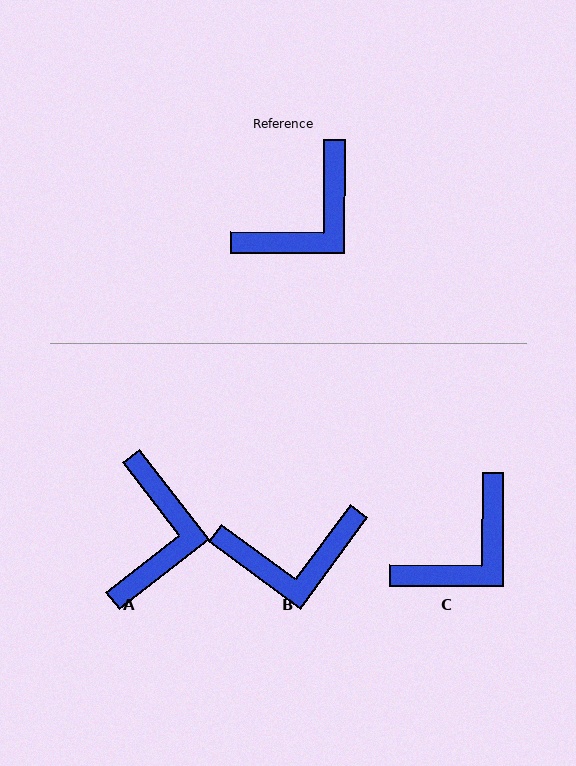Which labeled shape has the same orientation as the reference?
C.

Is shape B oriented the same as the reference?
No, it is off by about 36 degrees.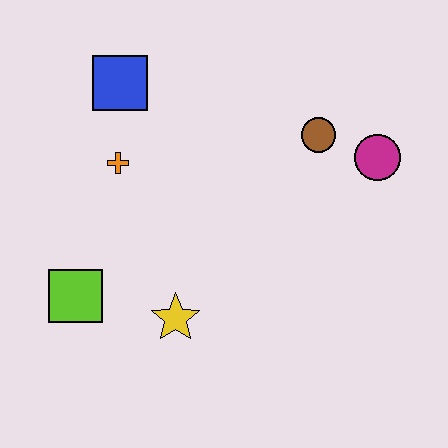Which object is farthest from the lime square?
The magenta circle is farthest from the lime square.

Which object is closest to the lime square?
The yellow star is closest to the lime square.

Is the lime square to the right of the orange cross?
No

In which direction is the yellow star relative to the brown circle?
The yellow star is below the brown circle.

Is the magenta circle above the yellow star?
Yes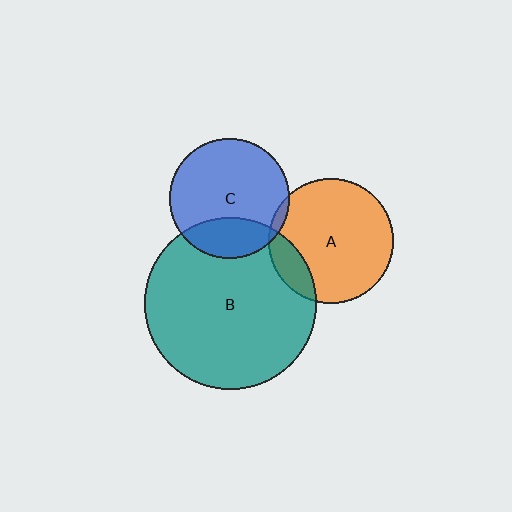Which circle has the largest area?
Circle B (teal).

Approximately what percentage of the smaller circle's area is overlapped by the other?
Approximately 25%.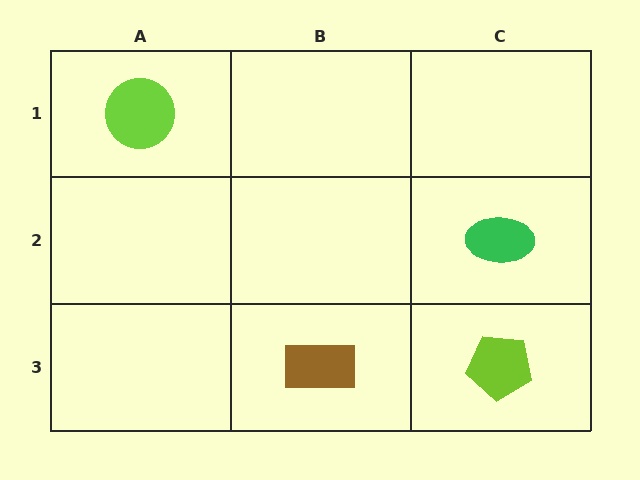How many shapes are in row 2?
1 shape.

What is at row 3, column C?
A lime pentagon.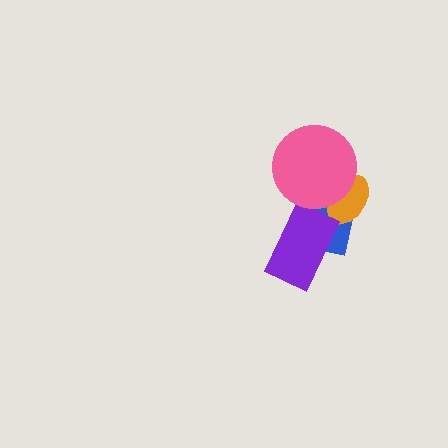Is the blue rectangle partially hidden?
Yes, it is partially covered by another shape.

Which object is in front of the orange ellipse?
The pink circle is in front of the orange ellipse.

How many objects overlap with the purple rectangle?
1 object overlaps with the purple rectangle.